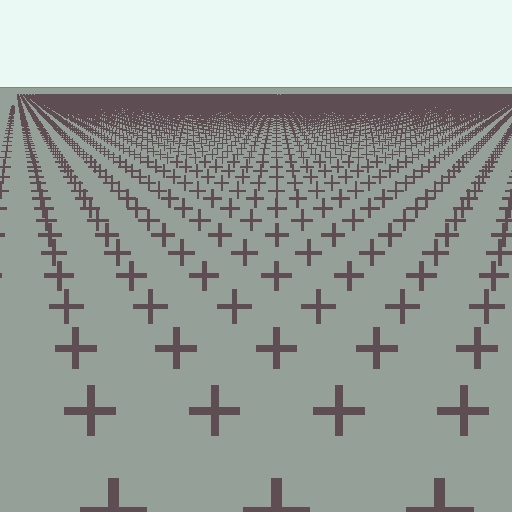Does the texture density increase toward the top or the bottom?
Density increases toward the top.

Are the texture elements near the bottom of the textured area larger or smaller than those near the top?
Larger. Near the bottom, elements are closer to the viewer and appear at a bigger on-screen size.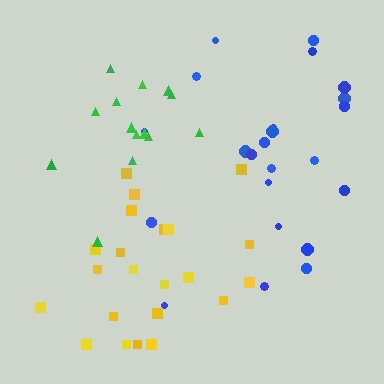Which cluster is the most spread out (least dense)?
Blue.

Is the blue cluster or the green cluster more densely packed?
Green.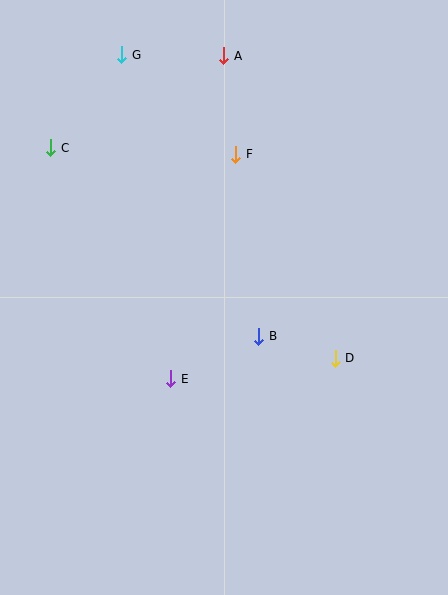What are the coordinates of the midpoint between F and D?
The midpoint between F and D is at (285, 256).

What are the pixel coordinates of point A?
Point A is at (224, 56).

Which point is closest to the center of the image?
Point B at (259, 336) is closest to the center.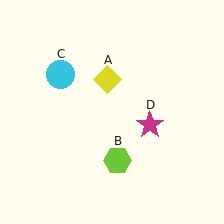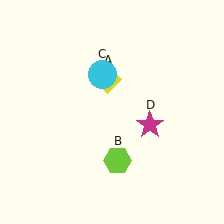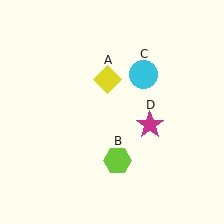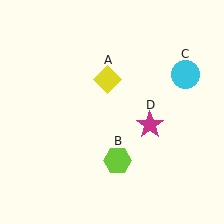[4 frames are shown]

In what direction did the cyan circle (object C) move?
The cyan circle (object C) moved right.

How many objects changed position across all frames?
1 object changed position: cyan circle (object C).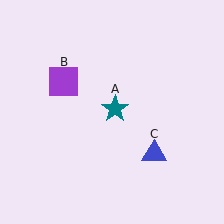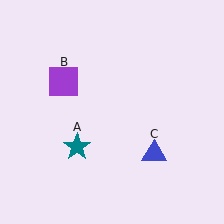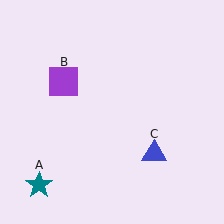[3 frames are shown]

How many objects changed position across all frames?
1 object changed position: teal star (object A).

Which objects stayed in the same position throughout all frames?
Purple square (object B) and blue triangle (object C) remained stationary.